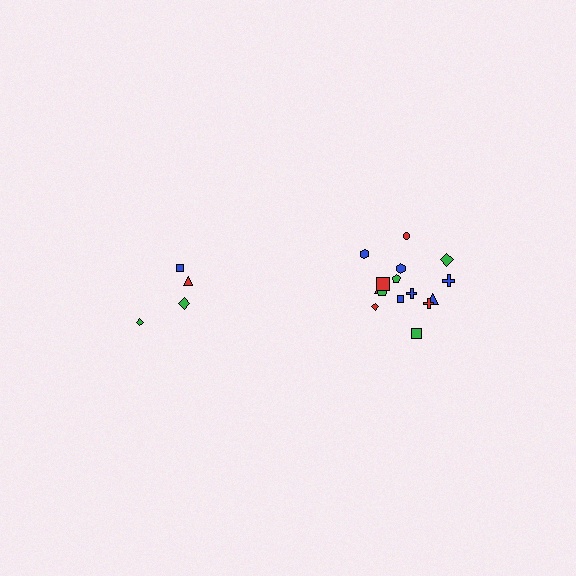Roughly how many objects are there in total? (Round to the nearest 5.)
Roughly 20 objects in total.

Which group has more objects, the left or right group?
The right group.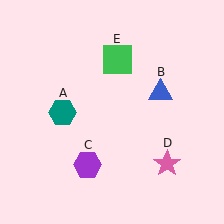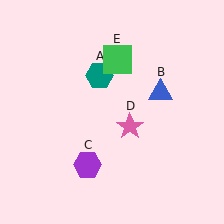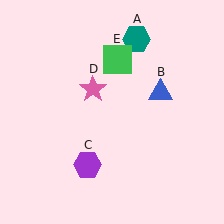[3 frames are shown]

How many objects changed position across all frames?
2 objects changed position: teal hexagon (object A), pink star (object D).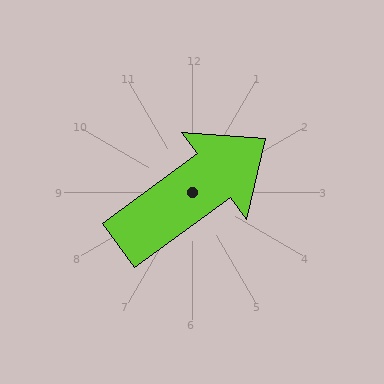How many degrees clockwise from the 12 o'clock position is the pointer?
Approximately 54 degrees.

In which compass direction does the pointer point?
Northeast.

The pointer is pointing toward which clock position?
Roughly 2 o'clock.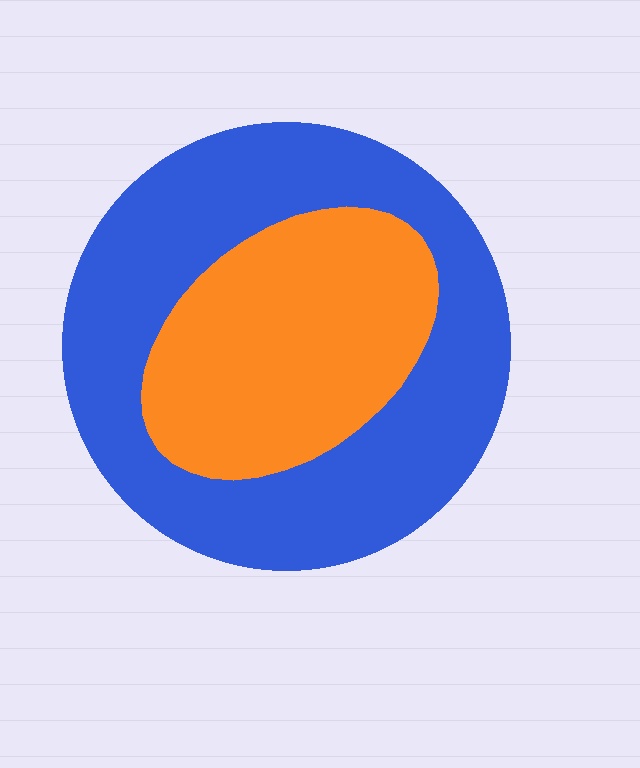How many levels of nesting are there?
2.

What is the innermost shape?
The orange ellipse.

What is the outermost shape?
The blue circle.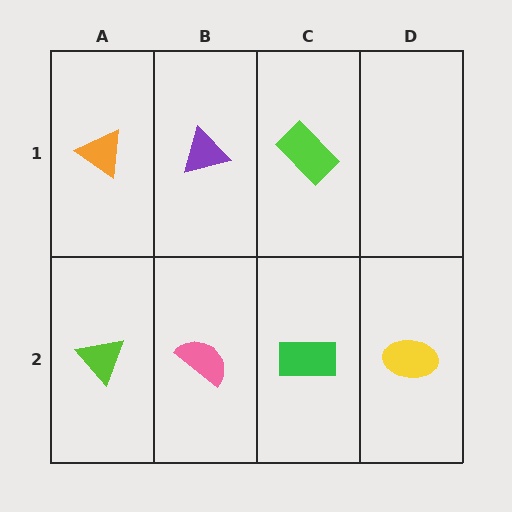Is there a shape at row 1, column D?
No, that cell is empty.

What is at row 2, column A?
A lime triangle.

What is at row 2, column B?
A pink semicircle.